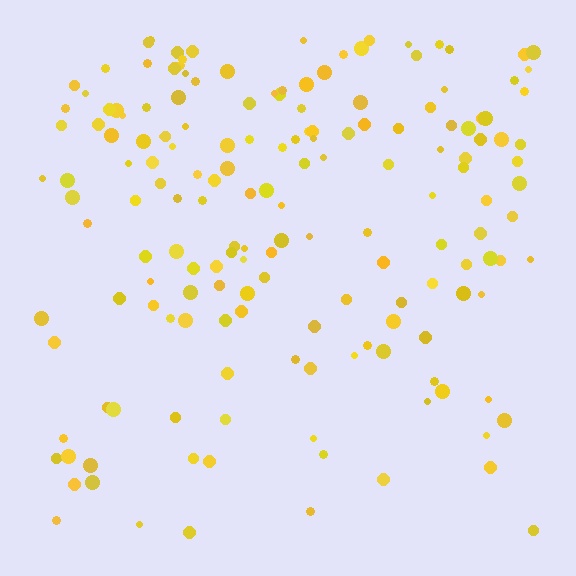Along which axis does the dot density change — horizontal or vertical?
Vertical.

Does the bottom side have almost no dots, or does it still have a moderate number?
Still a moderate number, just noticeably fewer than the top.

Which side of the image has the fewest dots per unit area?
The bottom.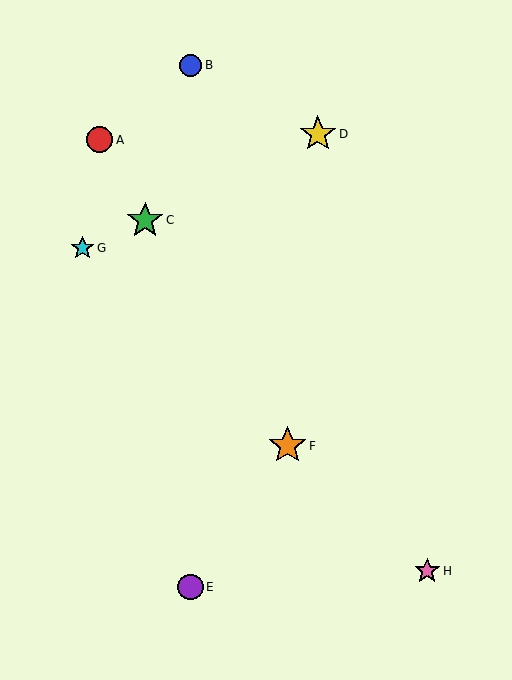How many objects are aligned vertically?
2 objects (B, E) are aligned vertically.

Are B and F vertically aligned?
No, B is at x≈190 and F is at x≈287.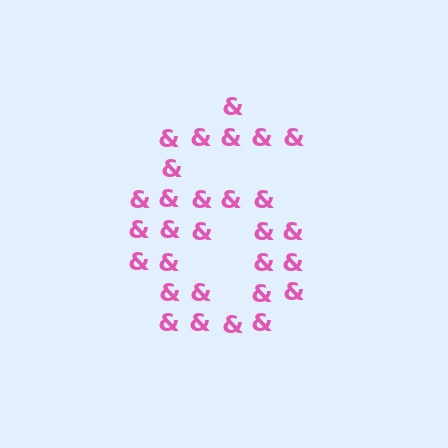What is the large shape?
The large shape is the digit 6.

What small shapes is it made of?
It is made of small ampersands.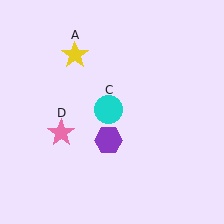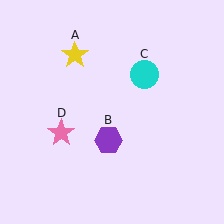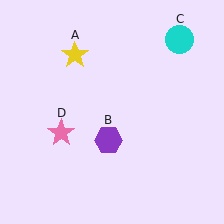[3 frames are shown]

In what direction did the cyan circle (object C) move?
The cyan circle (object C) moved up and to the right.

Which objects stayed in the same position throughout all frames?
Yellow star (object A) and purple hexagon (object B) and pink star (object D) remained stationary.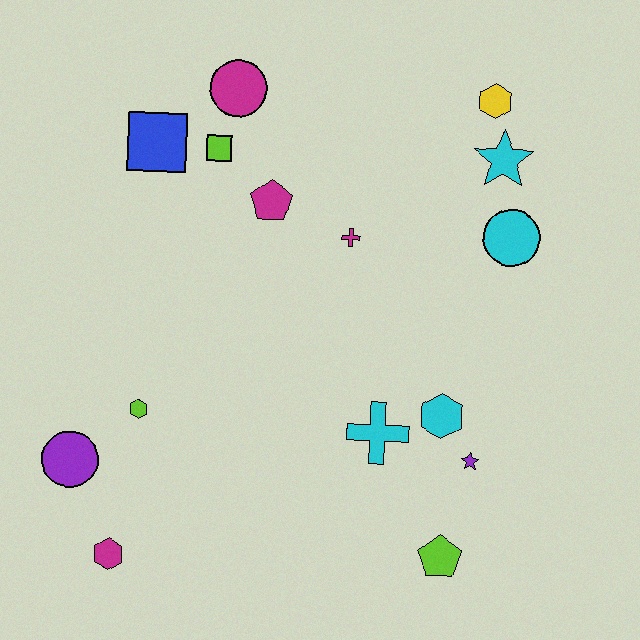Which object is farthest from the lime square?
The lime pentagon is farthest from the lime square.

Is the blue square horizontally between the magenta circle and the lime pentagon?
No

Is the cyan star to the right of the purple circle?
Yes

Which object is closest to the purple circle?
The lime hexagon is closest to the purple circle.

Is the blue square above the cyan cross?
Yes